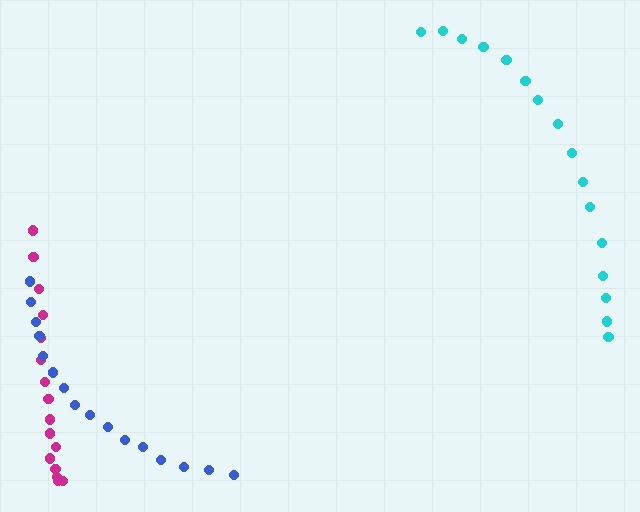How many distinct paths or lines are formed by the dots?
There are 3 distinct paths.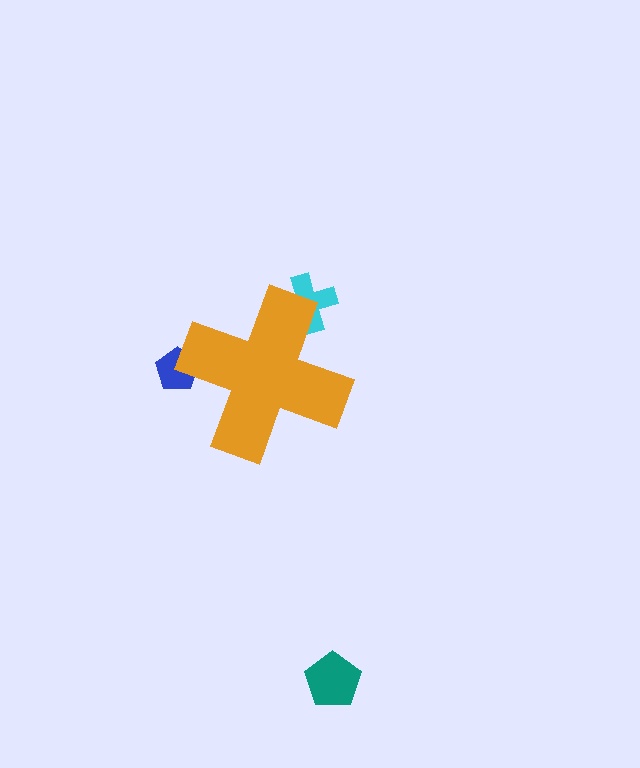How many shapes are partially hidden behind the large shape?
2 shapes are partially hidden.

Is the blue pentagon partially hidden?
Yes, the blue pentagon is partially hidden behind the orange cross.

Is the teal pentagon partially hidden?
No, the teal pentagon is fully visible.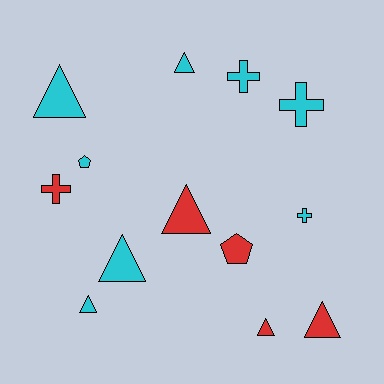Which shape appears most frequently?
Triangle, with 7 objects.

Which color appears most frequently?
Cyan, with 8 objects.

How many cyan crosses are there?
There are 3 cyan crosses.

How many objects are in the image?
There are 13 objects.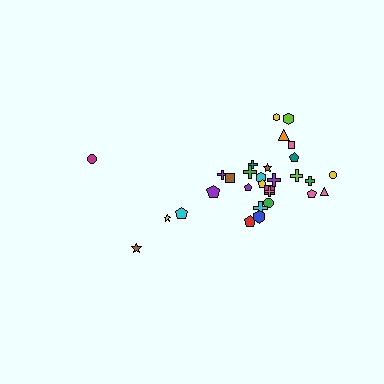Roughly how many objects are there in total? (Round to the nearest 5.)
Roughly 30 objects in total.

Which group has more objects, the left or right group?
The right group.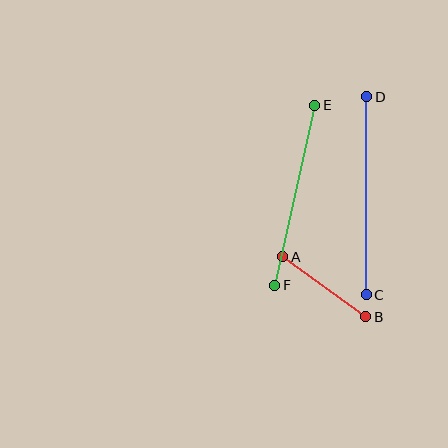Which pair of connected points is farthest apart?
Points C and D are farthest apart.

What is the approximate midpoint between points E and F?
The midpoint is at approximately (295, 195) pixels.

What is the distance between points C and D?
The distance is approximately 198 pixels.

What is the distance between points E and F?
The distance is approximately 185 pixels.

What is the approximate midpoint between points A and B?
The midpoint is at approximately (324, 287) pixels.